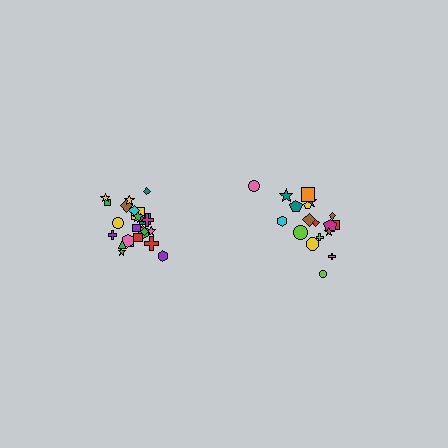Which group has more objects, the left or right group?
The left group.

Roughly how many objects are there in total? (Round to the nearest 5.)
Roughly 45 objects in total.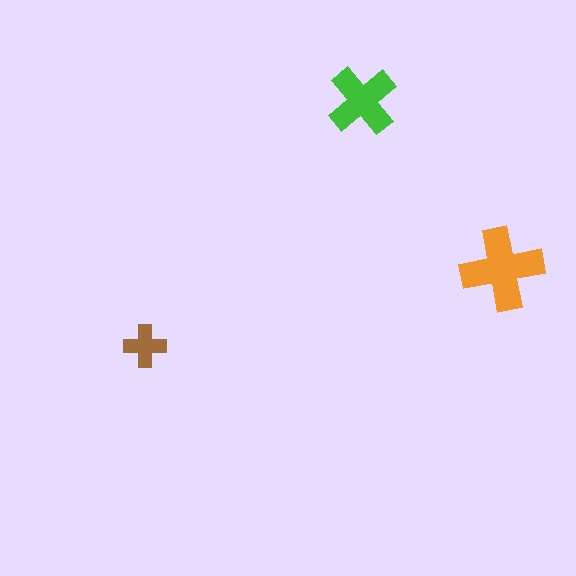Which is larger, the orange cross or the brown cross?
The orange one.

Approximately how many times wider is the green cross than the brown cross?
About 1.5 times wider.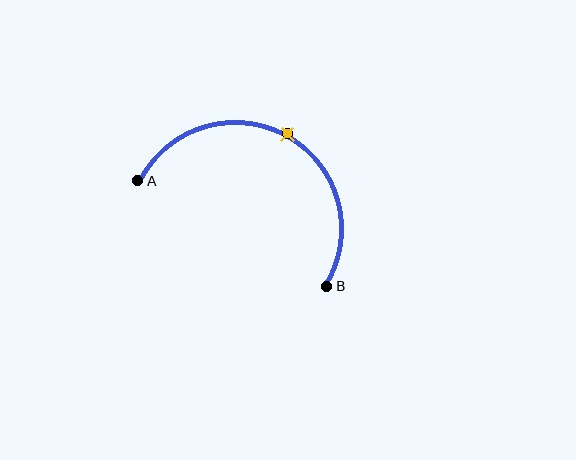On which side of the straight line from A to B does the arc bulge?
The arc bulges above the straight line connecting A and B.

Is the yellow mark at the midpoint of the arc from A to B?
Yes. The yellow mark lies on the arc at equal arc-length from both A and B — it is the arc midpoint.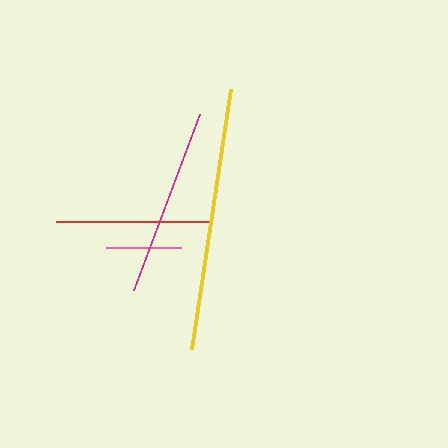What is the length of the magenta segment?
The magenta segment is approximately 188 pixels long.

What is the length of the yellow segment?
The yellow segment is approximately 263 pixels long.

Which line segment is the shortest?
The pink line is the shortest at approximately 75 pixels.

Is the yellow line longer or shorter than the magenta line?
The yellow line is longer than the magenta line.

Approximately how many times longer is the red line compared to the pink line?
The red line is approximately 2.1 times the length of the pink line.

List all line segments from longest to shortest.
From longest to shortest: yellow, magenta, red, pink.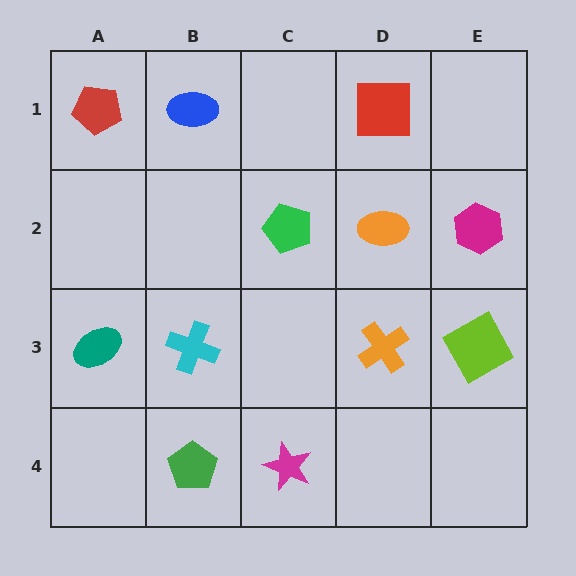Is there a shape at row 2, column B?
No, that cell is empty.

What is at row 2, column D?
An orange ellipse.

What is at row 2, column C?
A green pentagon.